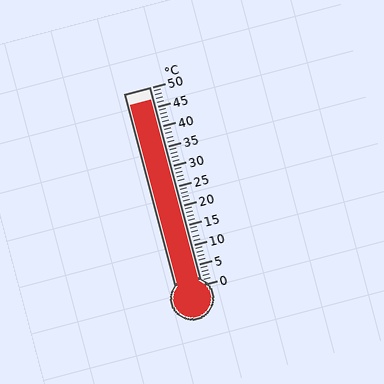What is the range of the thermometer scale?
The thermometer scale ranges from 0°C to 50°C.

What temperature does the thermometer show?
The thermometer shows approximately 47°C.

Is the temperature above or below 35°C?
The temperature is above 35°C.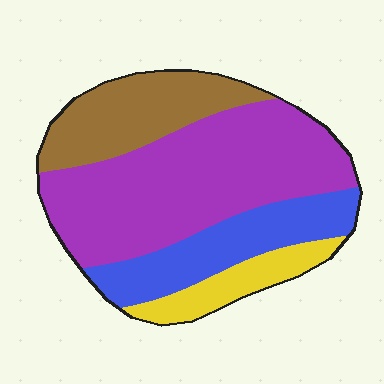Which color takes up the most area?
Purple, at roughly 50%.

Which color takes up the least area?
Yellow, at roughly 10%.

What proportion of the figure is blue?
Blue takes up about one fifth (1/5) of the figure.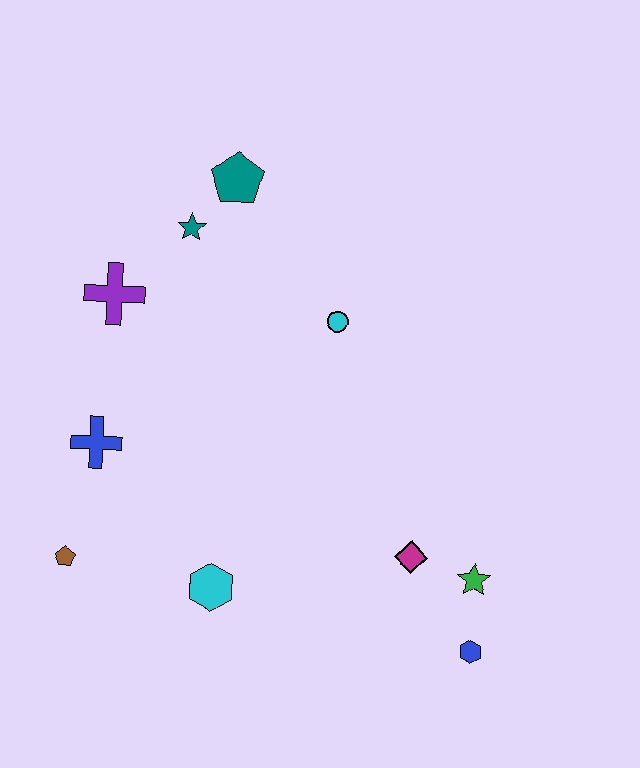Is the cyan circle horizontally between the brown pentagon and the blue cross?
No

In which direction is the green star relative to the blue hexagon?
The green star is above the blue hexagon.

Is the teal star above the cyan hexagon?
Yes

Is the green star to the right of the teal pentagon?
Yes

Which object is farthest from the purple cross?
The blue hexagon is farthest from the purple cross.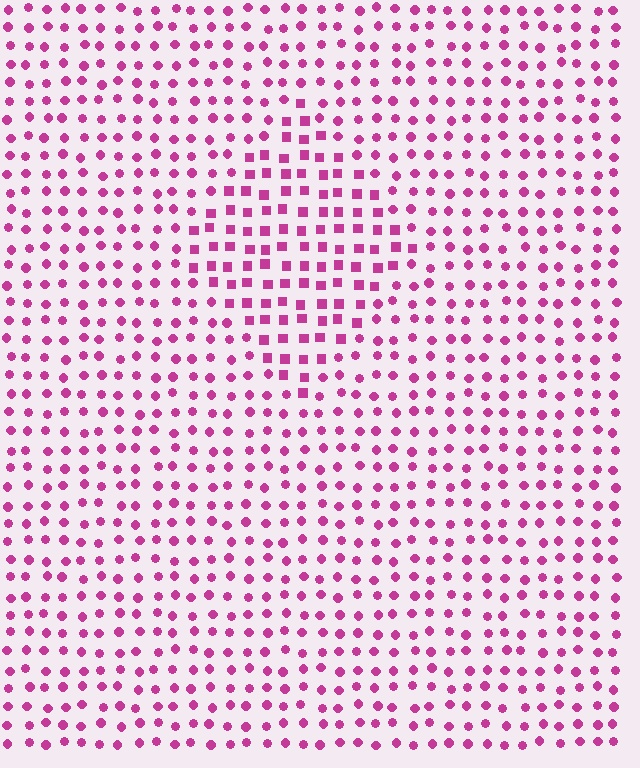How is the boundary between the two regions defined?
The boundary is defined by a change in element shape: squares inside vs. circles outside. All elements share the same color and spacing.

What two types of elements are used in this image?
The image uses squares inside the diamond region and circles outside it.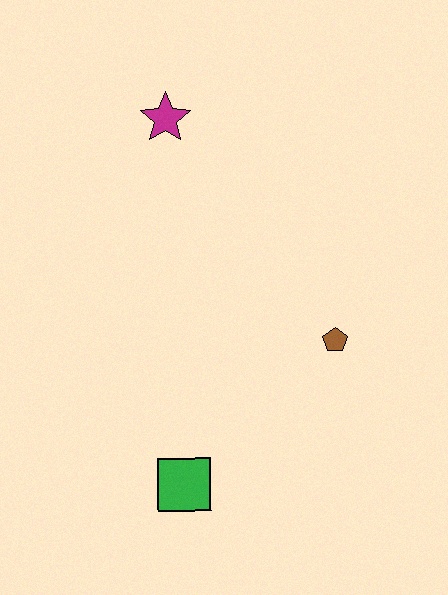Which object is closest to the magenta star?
The brown pentagon is closest to the magenta star.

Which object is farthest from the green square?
The magenta star is farthest from the green square.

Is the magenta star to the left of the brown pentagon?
Yes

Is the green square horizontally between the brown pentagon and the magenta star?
Yes